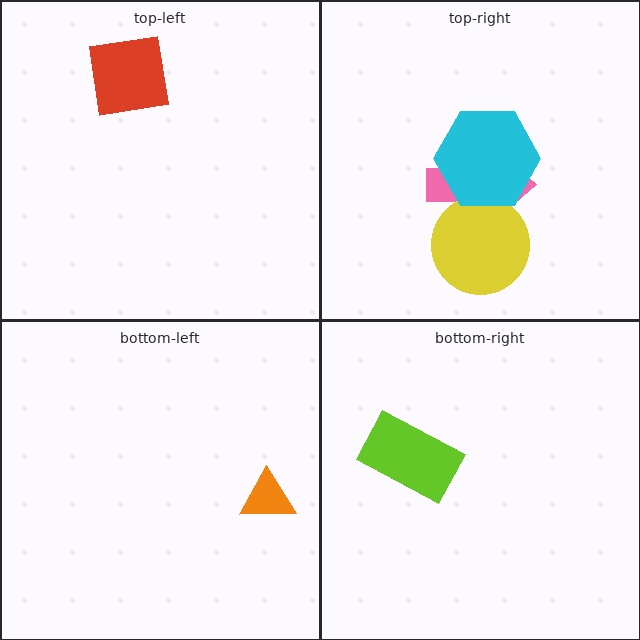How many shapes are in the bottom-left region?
1.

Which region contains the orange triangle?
The bottom-left region.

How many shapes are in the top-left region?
1.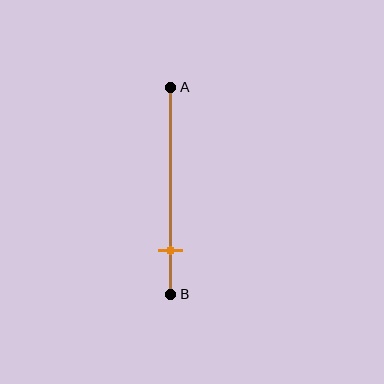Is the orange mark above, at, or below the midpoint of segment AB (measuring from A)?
The orange mark is below the midpoint of segment AB.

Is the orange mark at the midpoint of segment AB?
No, the mark is at about 80% from A, not at the 50% midpoint.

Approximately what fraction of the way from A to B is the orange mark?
The orange mark is approximately 80% of the way from A to B.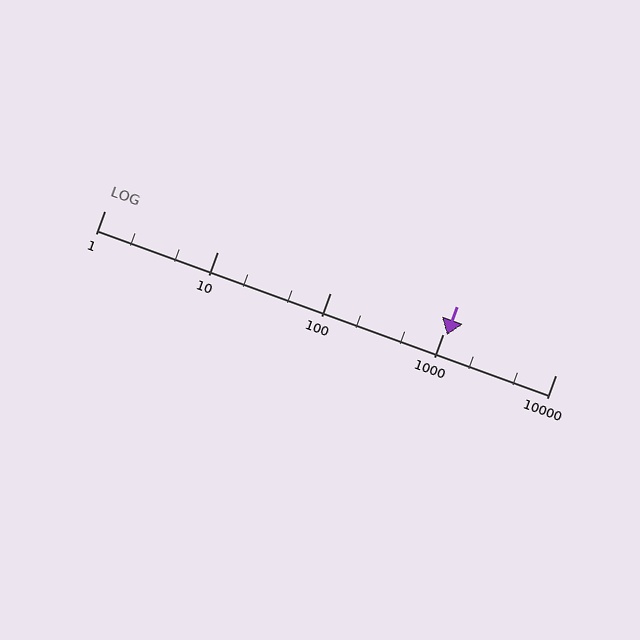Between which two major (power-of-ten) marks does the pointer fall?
The pointer is between 1000 and 10000.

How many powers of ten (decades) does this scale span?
The scale spans 4 decades, from 1 to 10000.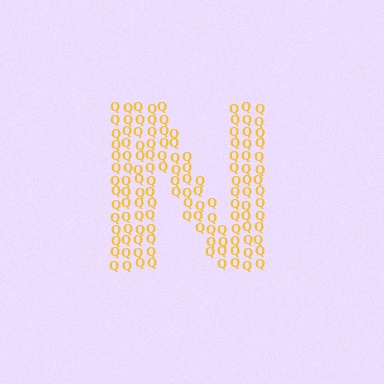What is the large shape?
The large shape is the letter N.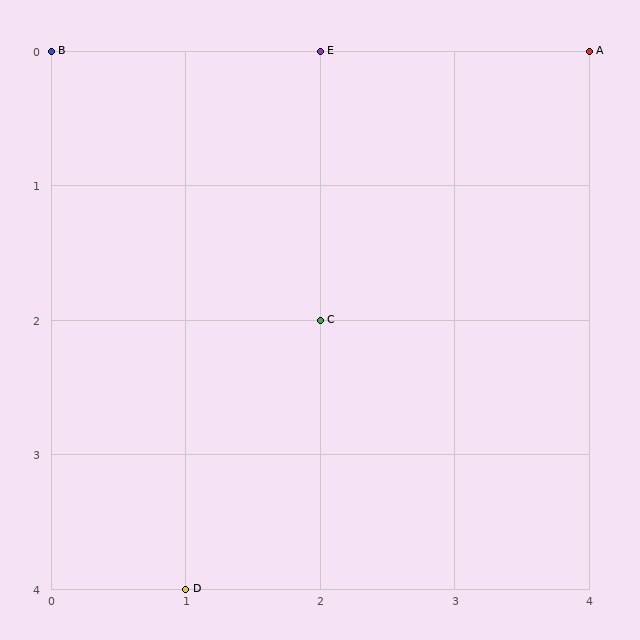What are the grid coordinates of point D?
Point D is at grid coordinates (1, 4).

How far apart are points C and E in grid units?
Points C and E are 2 rows apart.